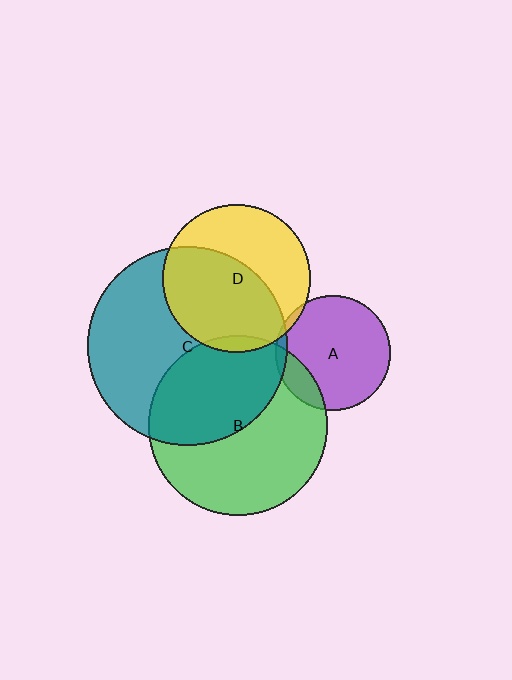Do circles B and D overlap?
Yes.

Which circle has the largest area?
Circle C (teal).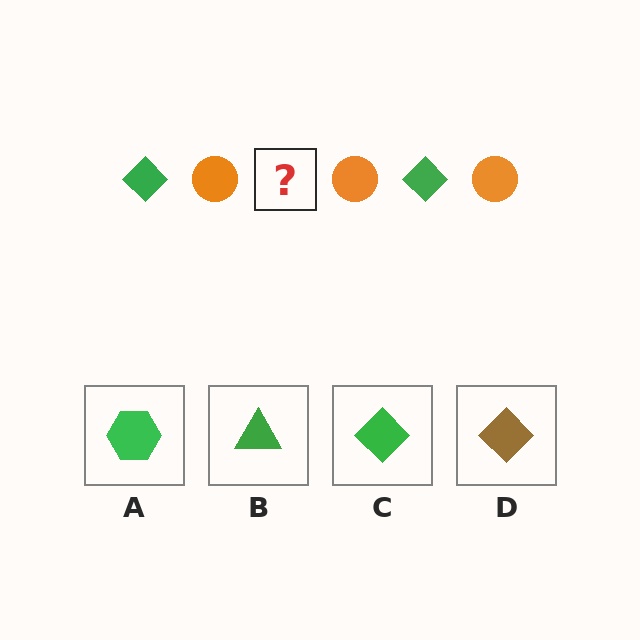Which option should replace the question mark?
Option C.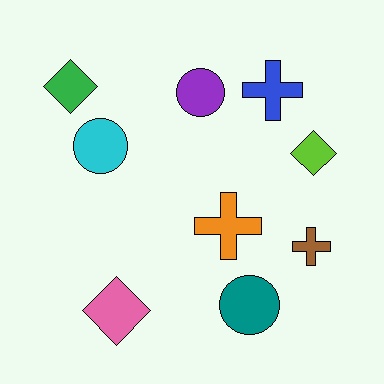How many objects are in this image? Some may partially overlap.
There are 9 objects.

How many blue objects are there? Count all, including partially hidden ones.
There is 1 blue object.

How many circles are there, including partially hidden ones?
There are 3 circles.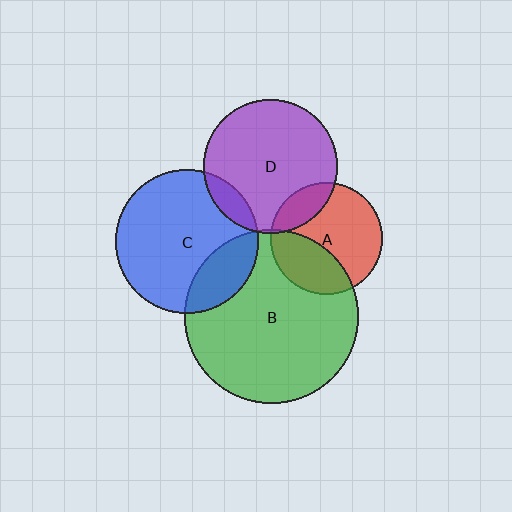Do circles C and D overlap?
Yes.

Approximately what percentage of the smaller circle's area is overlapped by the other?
Approximately 10%.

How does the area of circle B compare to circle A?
Approximately 2.4 times.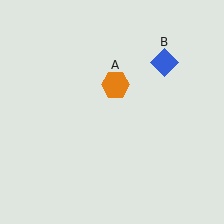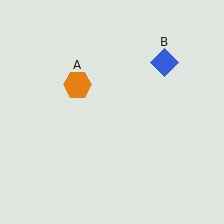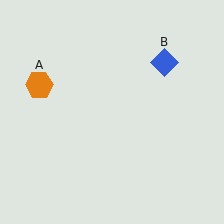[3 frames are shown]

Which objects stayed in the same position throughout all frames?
Blue diamond (object B) remained stationary.